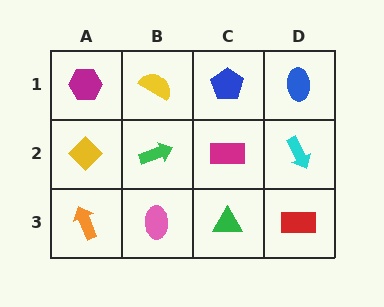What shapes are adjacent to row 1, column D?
A cyan arrow (row 2, column D), a blue pentagon (row 1, column C).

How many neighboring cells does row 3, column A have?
2.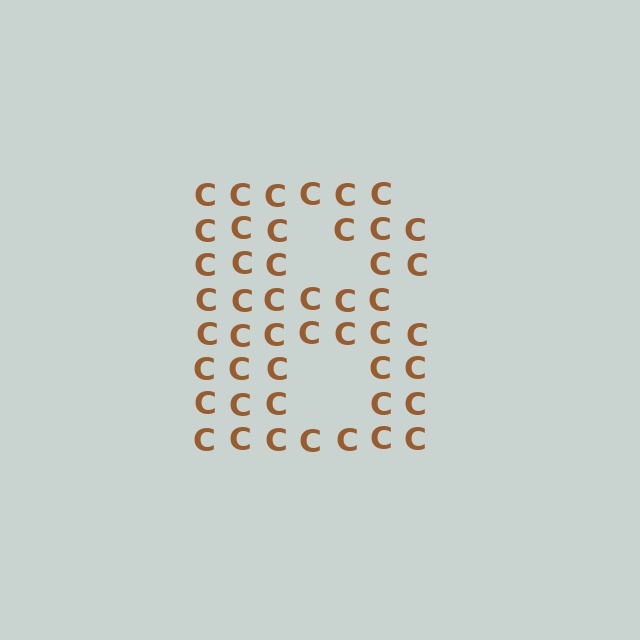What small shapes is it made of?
It is made of small letter C's.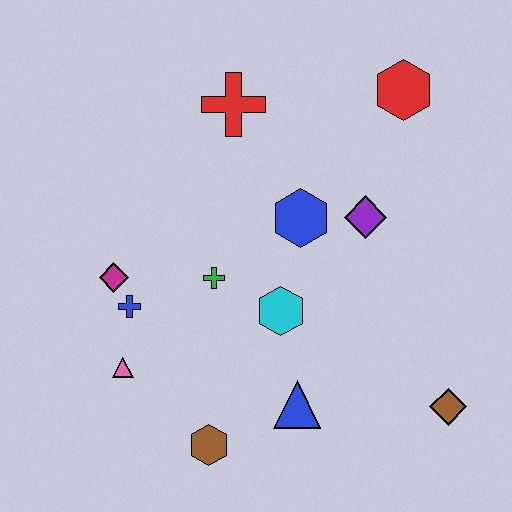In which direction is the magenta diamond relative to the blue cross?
The magenta diamond is above the blue cross.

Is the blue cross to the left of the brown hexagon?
Yes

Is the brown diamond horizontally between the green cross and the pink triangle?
No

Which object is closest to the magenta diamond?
The blue cross is closest to the magenta diamond.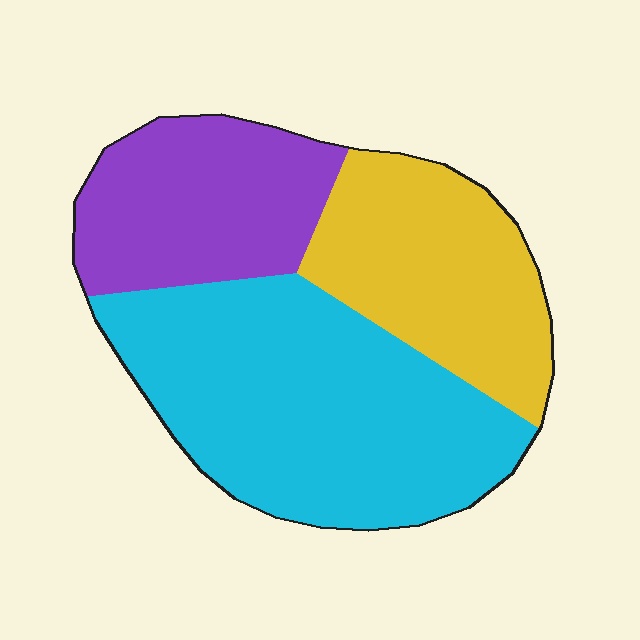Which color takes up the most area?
Cyan, at roughly 50%.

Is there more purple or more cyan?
Cyan.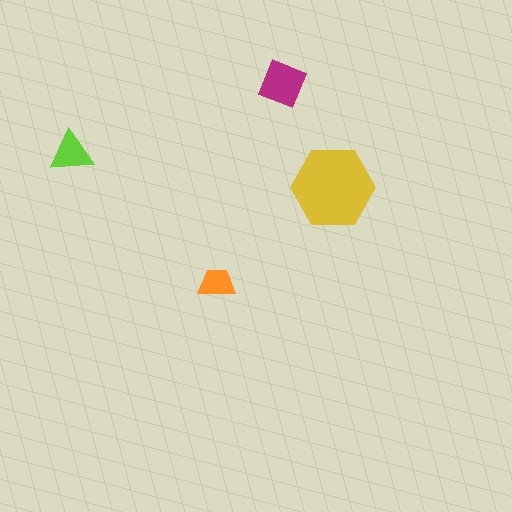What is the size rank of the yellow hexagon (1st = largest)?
1st.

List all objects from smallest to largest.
The orange trapezoid, the lime triangle, the magenta diamond, the yellow hexagon.